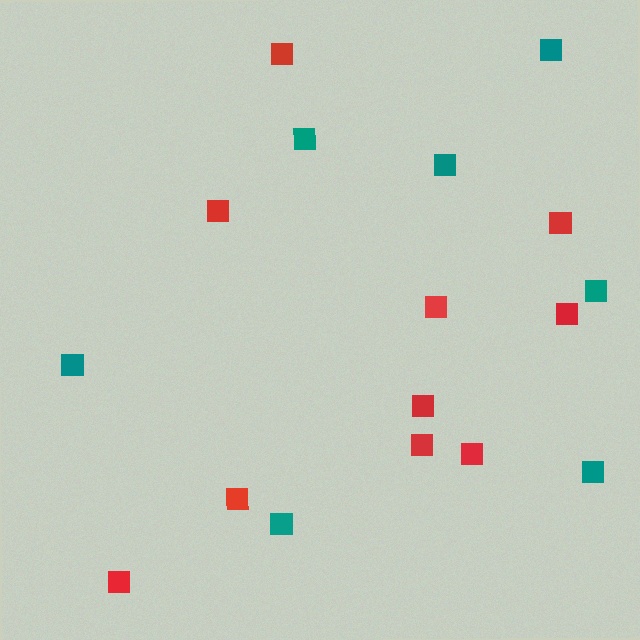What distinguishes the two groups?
There are 2 groups: one group of red squares (10) and one group of teal squares (7).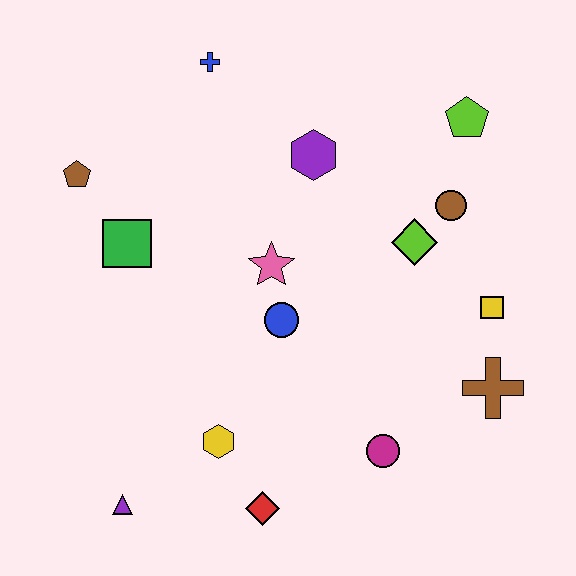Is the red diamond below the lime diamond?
Yes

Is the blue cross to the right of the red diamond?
No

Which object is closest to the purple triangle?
The yellow hexagon is closest to the purple triangle.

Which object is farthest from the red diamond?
The blue cross is farthest from the red diamond.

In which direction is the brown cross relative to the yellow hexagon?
The brown cross is to the right of the yellow hexagon.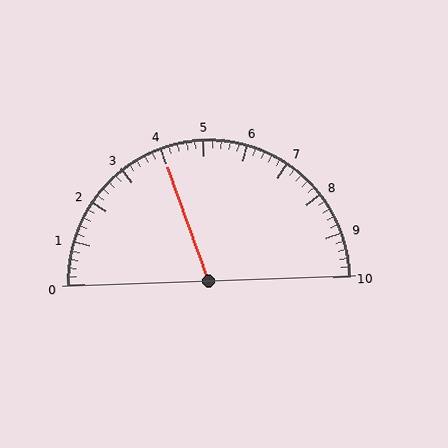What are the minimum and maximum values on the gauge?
The gauge ranges from 0 to 10.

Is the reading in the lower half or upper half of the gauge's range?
The reading is in the lower half of the range (0 to 10).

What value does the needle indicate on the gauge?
The needle indicates approximately 4.0.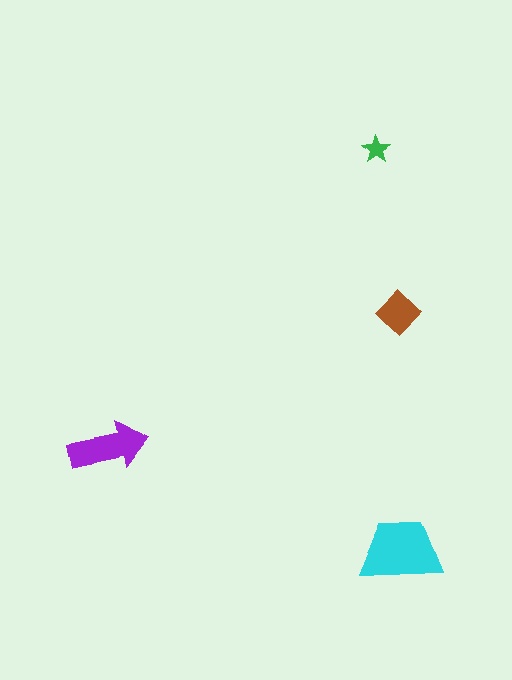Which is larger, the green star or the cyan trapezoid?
The cyan trapezoid.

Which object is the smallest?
The green star.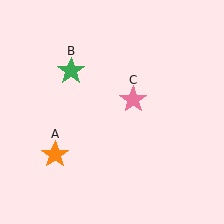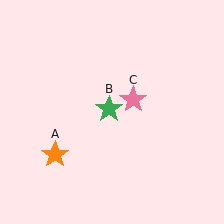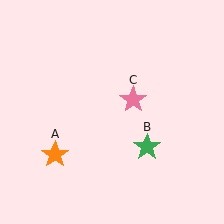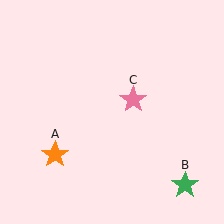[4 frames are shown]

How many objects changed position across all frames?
1 object changed position: green star (object B).